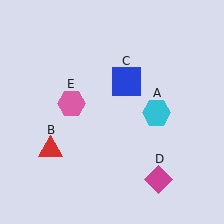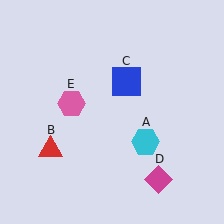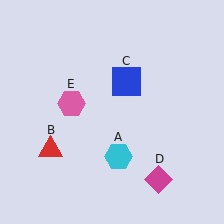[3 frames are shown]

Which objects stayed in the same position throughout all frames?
Red triangle (object B) and blue square (object C) and magenta diamond (object D) and pink hexagon (object E) remained stationary.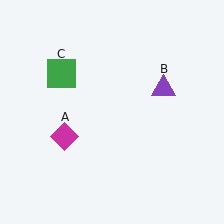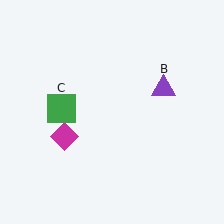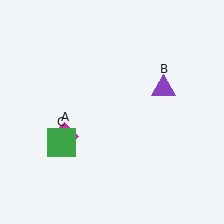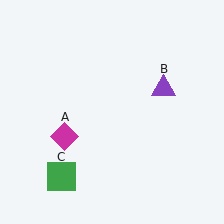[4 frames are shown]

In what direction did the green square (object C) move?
The green square (object C) moved down.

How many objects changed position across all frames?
1 object changed position: green square (object C).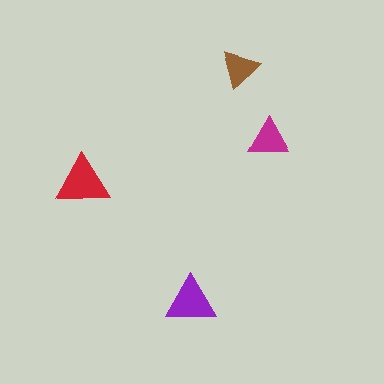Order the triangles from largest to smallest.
the red one, the purple one, the magenta one, the brown one.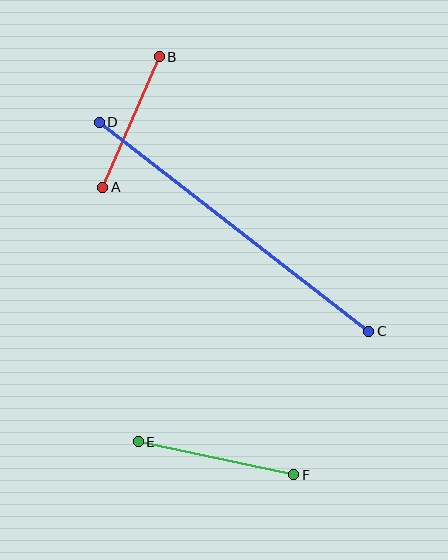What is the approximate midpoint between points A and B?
The midpoint is at approximately (131, 122) pixels.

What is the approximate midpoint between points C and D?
The midpoint is at approximately (234, 227) pixels.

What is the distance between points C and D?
The distance is approximately 341 pixels.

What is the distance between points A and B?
The distance is approximately 142 pixels.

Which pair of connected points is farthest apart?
Points C and D are farthest apart.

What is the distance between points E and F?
The distance is approximately 159 pixels.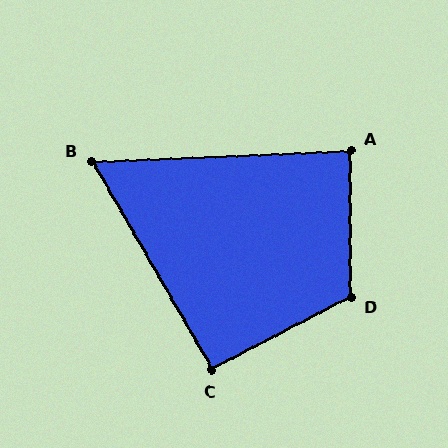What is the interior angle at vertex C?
Approximately 92 degrees (approximately right).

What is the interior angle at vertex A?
Approximately 88 degrees (approximately right).